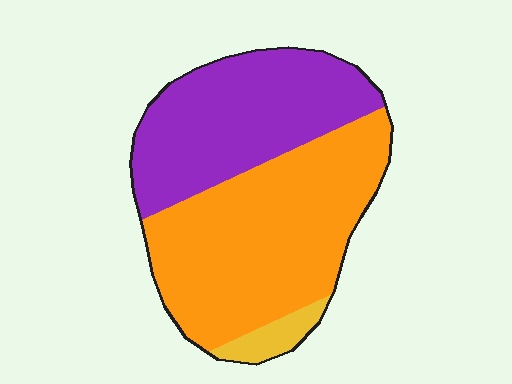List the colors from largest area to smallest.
From largest to smallest: orange, purple, yellow.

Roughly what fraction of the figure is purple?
Purple takes up between a third and a half of the figure.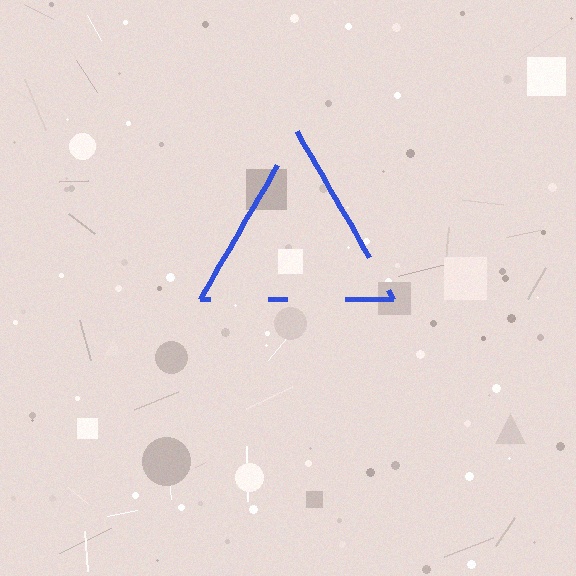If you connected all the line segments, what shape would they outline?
They would outline a triangle.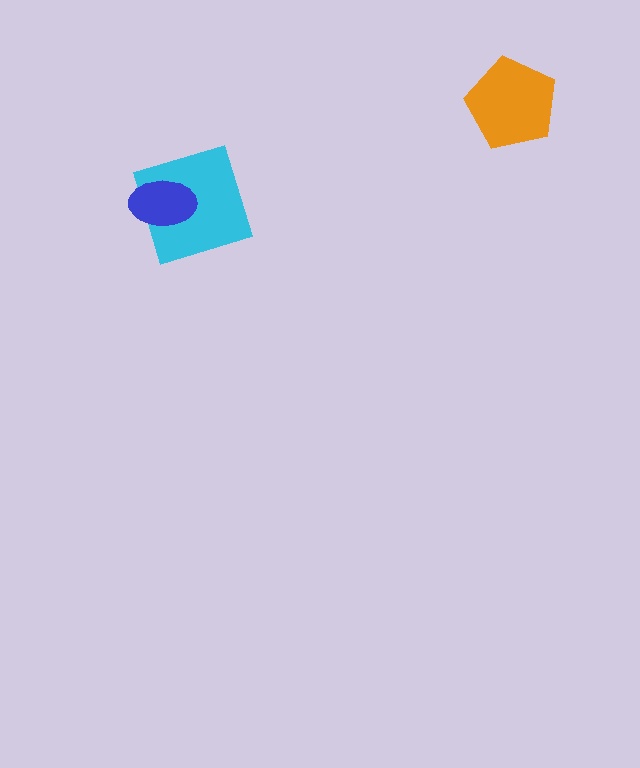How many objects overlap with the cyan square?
1 object overlaps with the cyan square.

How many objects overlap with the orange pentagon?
0 objects overlap with the orange pentagon.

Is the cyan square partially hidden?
Yes, it is partially covered by another shape.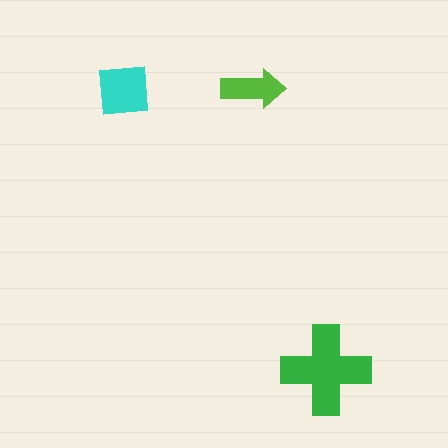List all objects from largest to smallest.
The green cross, the cyan square, the lime arrow.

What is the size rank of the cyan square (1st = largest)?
2nd.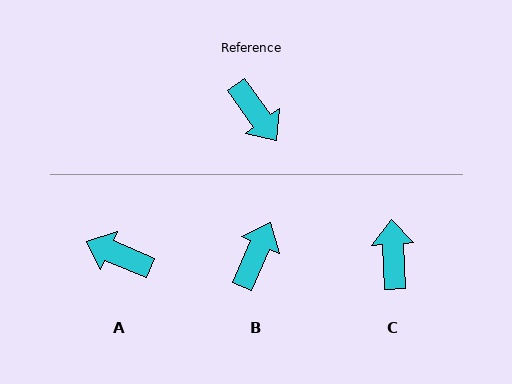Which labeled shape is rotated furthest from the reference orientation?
A, about 149 degrees away.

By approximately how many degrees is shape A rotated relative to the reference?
Approximately 149 degrees clockwise.